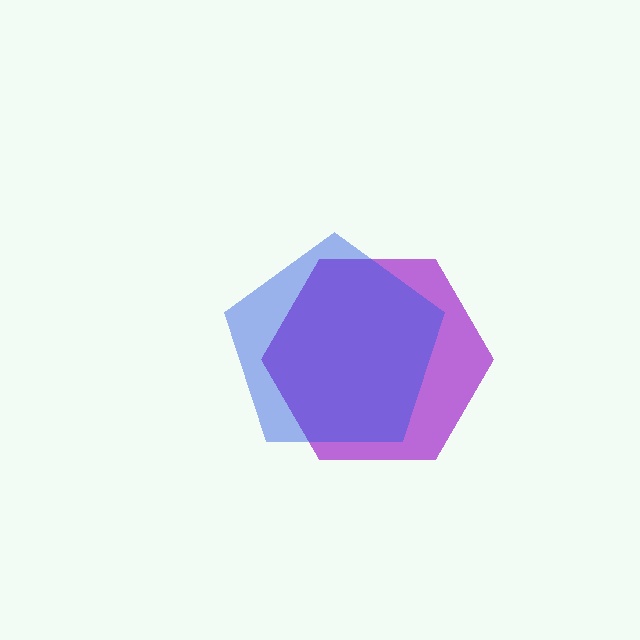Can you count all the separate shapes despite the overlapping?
Yes, there are 2 separate shapes.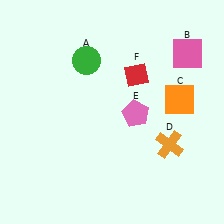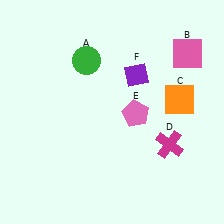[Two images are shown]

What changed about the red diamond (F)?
In Image 1, F is red. In Image 2, it changed to purple.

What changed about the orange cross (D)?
In Image 1, D is orange. In Image 2, it changed to magenta.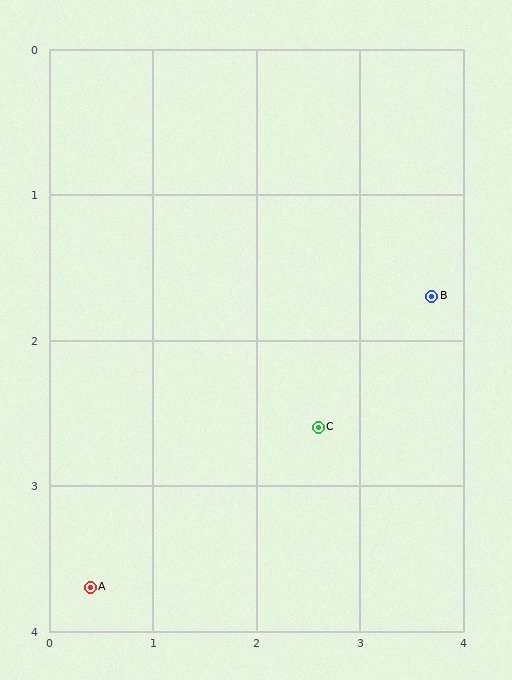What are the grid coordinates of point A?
Point A is at approximately (0.4, 3.7).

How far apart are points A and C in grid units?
Points A and C are about 2.5 grid units apart.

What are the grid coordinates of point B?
Point B is at approximately (3.7, 1.7).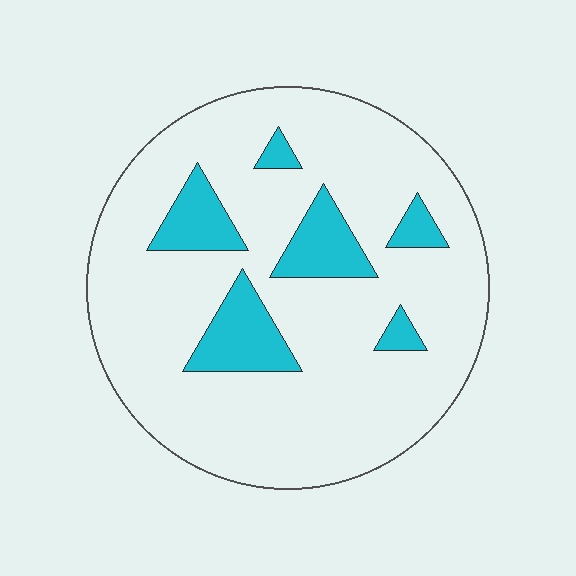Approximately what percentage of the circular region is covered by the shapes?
Approximately 15%.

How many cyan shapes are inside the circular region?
6.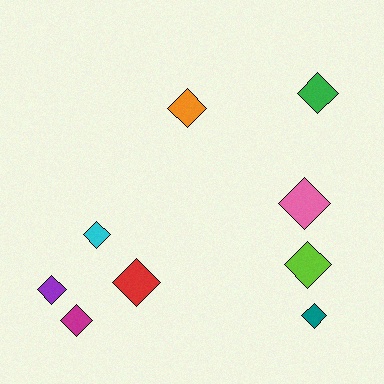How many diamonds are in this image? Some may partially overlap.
There are 9 diamonds.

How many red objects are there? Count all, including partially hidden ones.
There is 1 red object.